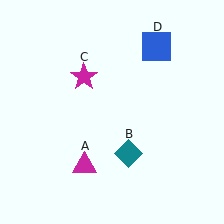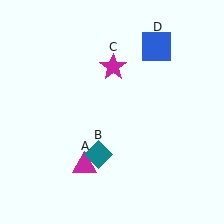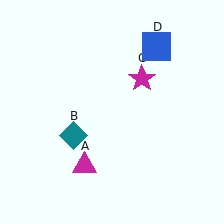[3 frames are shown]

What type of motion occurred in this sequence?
The teal diamond (object B), magenta star (object C) rotated clockwise around the center of the scene.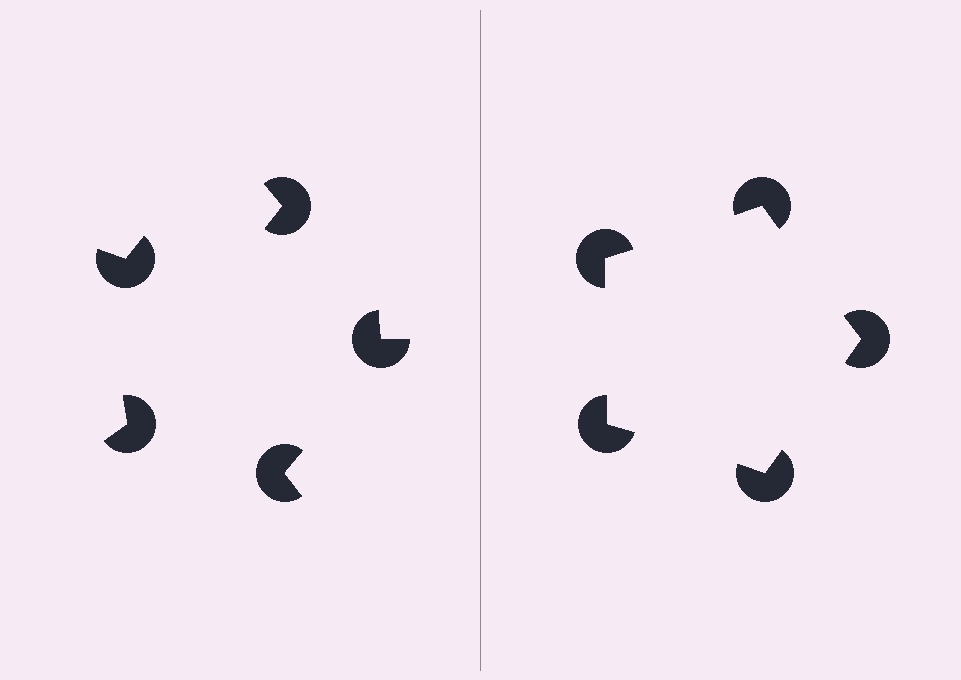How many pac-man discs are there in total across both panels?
10 — 5 on each side.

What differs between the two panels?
The pac-man discs are positioned identically on both sides; only the wedge orientations differ. On the right they align to a pentagon; on the left they are misaligned.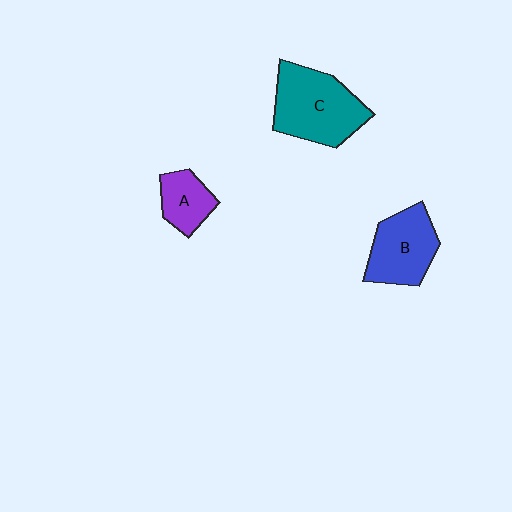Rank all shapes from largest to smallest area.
From largest to smallest: C (teal), B (blue), A (purple).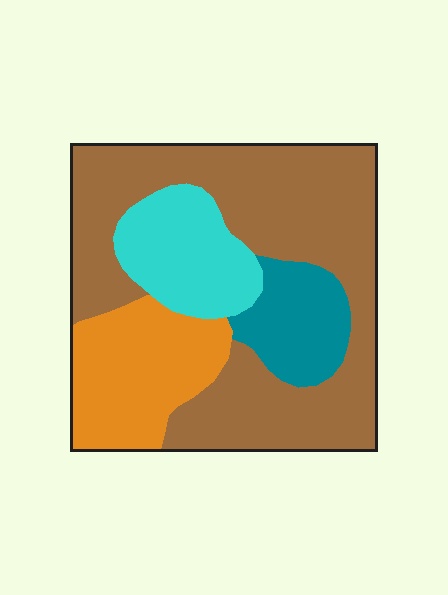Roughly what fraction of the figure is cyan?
Cyan covers roughly 15% of the figure.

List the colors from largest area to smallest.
From largest to smallest: brown, orange, cyan, teal.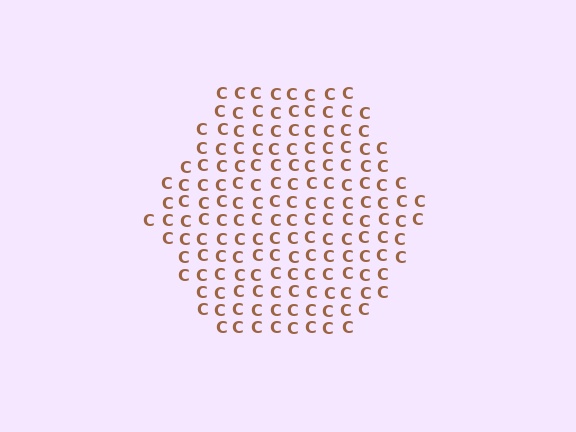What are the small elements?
The small elements are letter C's.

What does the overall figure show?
The overall figure shows a hexagon.